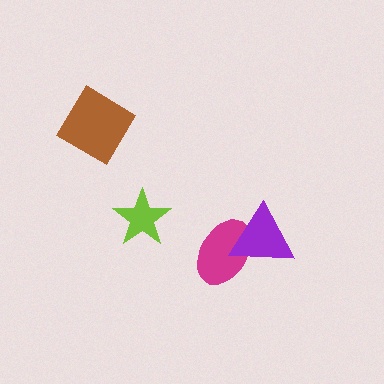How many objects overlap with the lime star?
0 objects overlap with the lime star.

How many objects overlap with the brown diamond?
0 objects overlap with the brown diamond.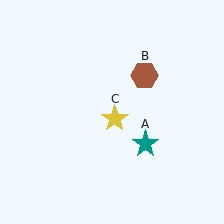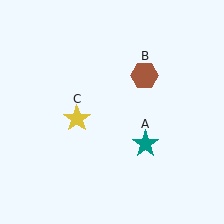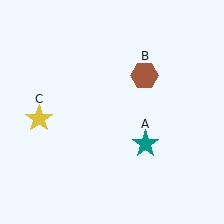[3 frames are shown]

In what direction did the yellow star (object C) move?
The yellow star (object C) moved left.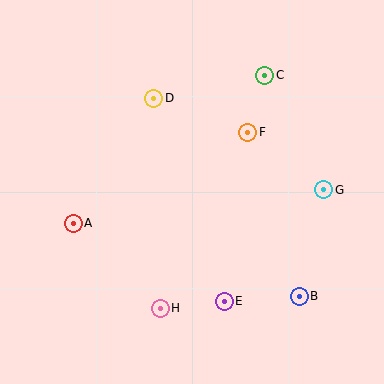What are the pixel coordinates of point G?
Point G is at (324, 190).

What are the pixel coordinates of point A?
Point A is at (73, 223).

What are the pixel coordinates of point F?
Point F is at (248, 132).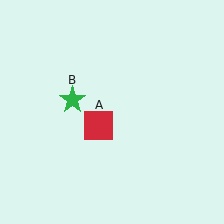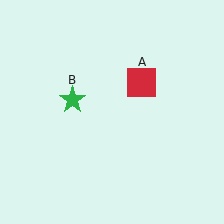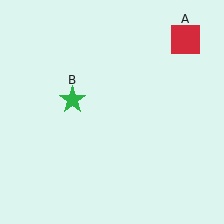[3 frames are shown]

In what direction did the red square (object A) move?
The red square (object A) moved up and to the right.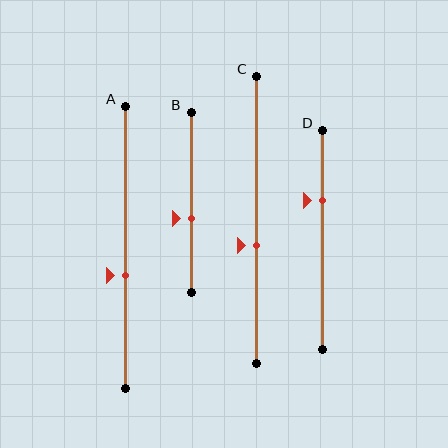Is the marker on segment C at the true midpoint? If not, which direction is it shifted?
No, the marker on segment C is shifted downward by about 9% of the segment length.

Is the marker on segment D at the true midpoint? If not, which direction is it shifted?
No, the marker on segment D is shifted upward by about 18% of the segment length.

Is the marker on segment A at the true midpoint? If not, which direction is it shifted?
No, the marker on segment A is shifted downward by about 10% of the segment length.